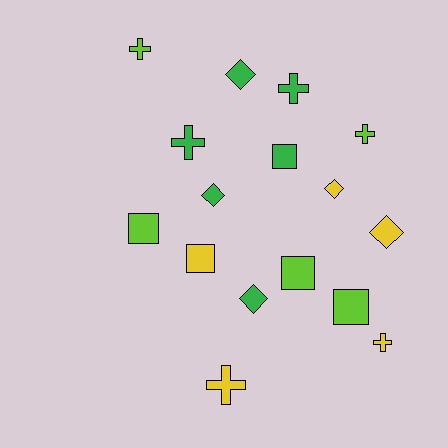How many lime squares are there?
There are 3 lime squares.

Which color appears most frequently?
Green, with 6 objects.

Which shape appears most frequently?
Cross, with 6 objects.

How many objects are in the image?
There are 16 objects.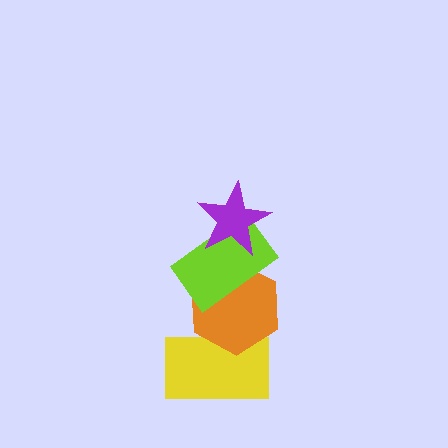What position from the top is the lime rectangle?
The lime rectangle is 2nd from the top.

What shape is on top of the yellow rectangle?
The orange hexagon is on top of the yellow rectangle.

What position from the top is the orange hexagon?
The orange hexagon is 3rd from the top.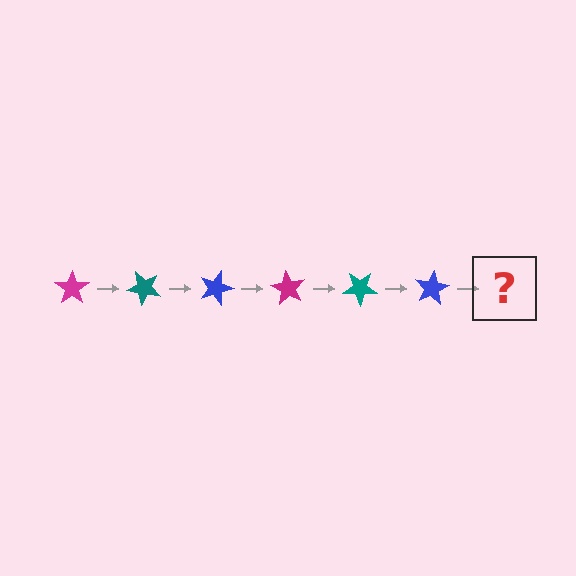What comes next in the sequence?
The next element should be a magenta star, rotated 270 degrees from the start.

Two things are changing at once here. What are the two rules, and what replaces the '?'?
The two rules are that it rotates 45 degrees each step and the color cycles through magenta, teal, and blue. The '?' should be a magenta star, rotated 270 degrees from the start.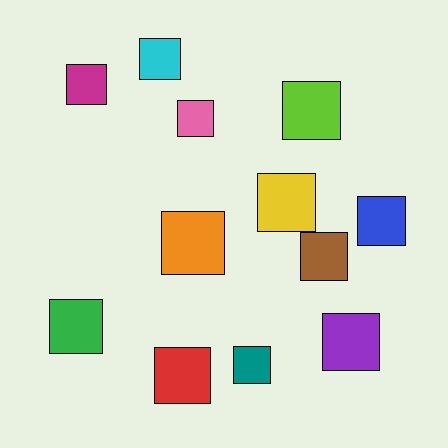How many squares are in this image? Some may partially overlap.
There are 12 squares.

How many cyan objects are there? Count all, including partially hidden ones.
There is 1 cyan object.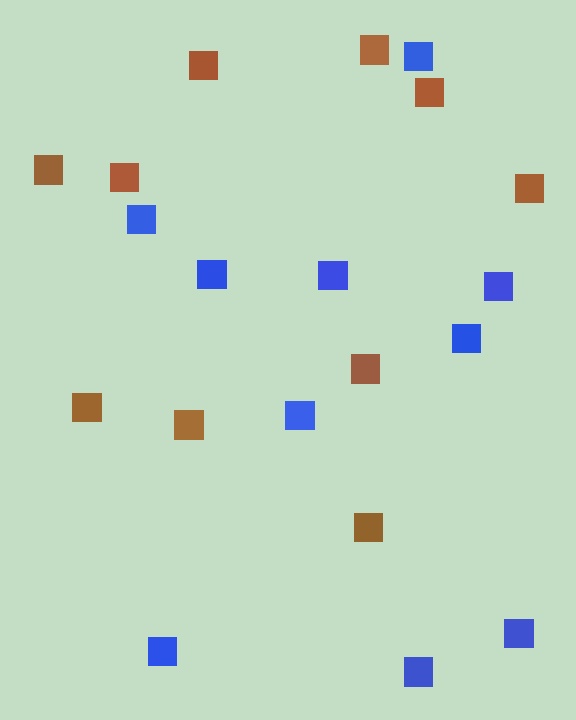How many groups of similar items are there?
There are 2 groups: one group of blue squares (10) and one group of brown squares (10).